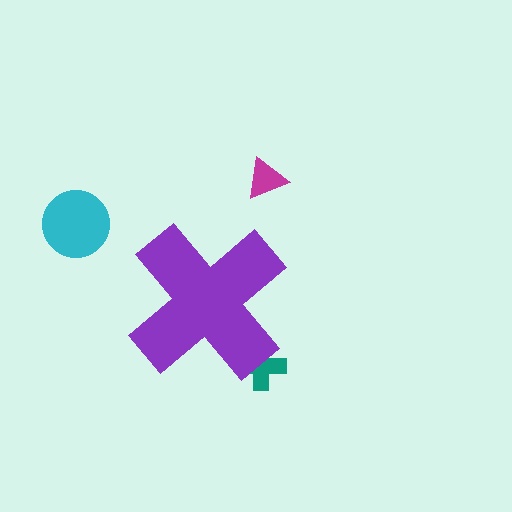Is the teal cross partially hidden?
Yes, the teal cross is partially hidden behind the purple cross.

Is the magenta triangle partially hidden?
No, the magenta triangle is fully visible.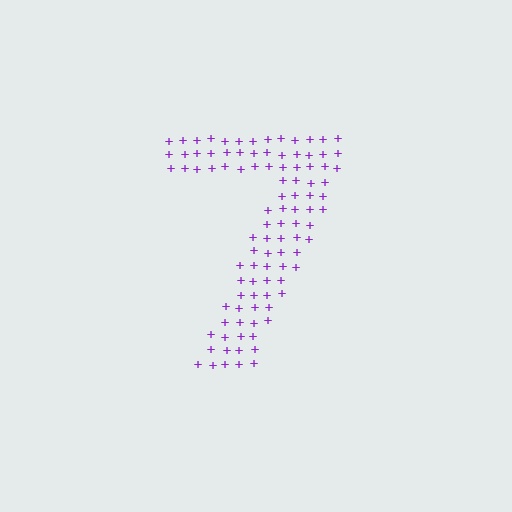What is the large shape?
The large shape is the digit 7.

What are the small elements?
The small elements are plus signs.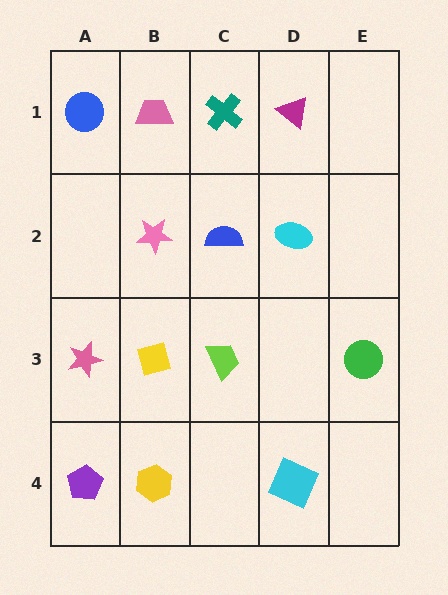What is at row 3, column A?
A pink star.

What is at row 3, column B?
A yellow diamond.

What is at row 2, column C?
A blue semicircle.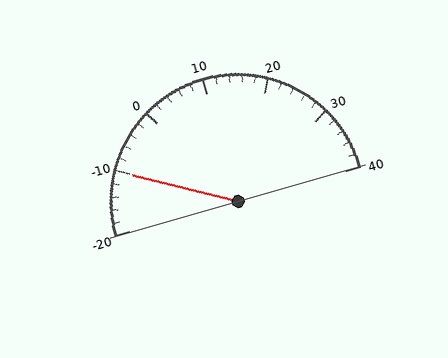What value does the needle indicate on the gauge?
The needle indicates approximately -10.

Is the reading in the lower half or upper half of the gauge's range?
The reading is in the lower half of the range (-20 to 40).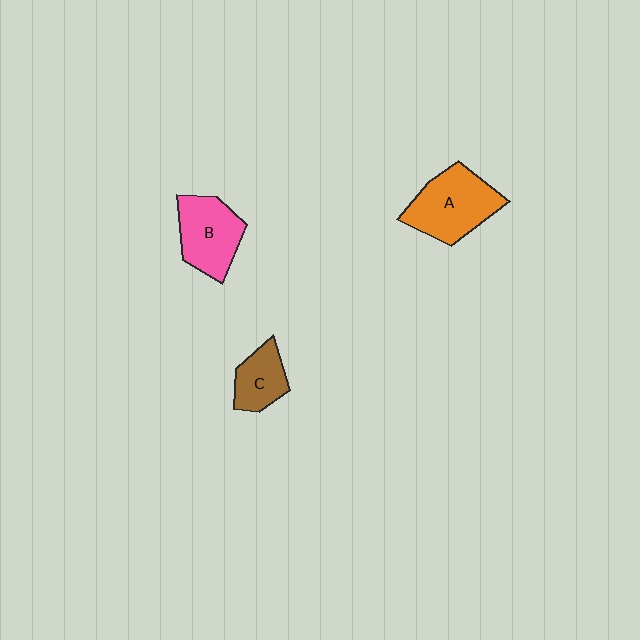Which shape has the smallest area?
Shape C (brown).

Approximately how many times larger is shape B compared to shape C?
Approximately 1.5 times.